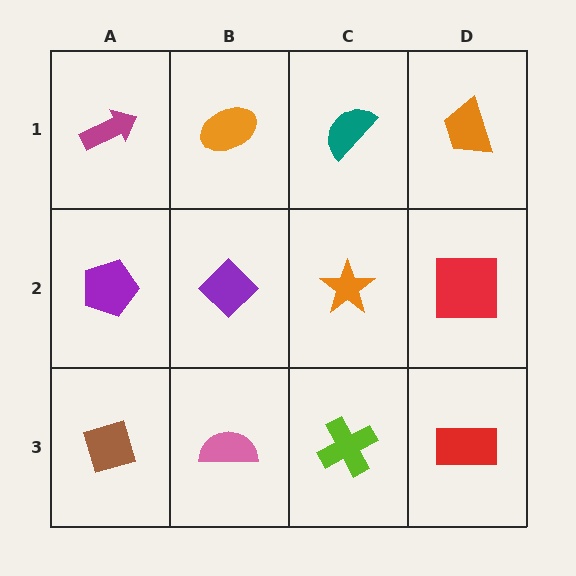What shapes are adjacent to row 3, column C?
An orange star (row 2, column C), a pink semicircle (row 3, column B), a red rectangle (row 3, column D).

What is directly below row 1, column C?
An orange star.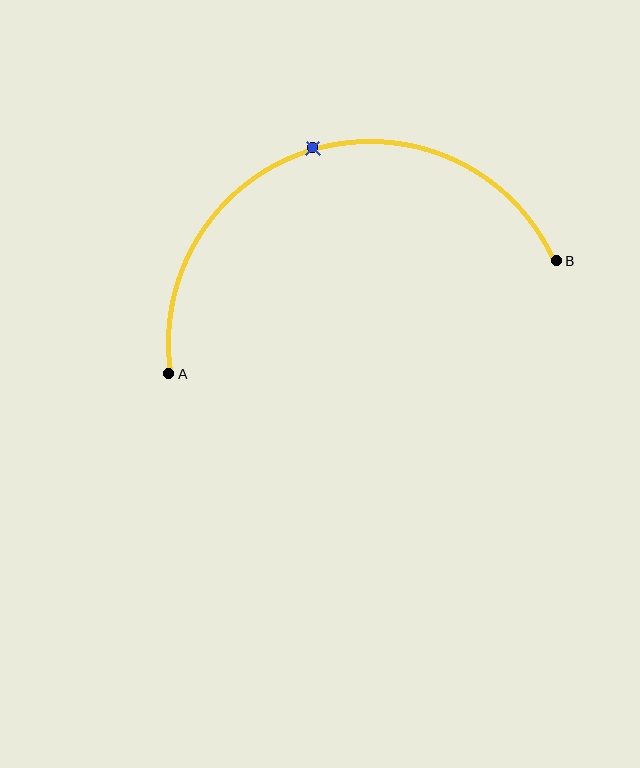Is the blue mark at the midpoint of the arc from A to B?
Yes. The blue mark lies on the arc at equal arc-length from both A and B — it is the arc midpoint.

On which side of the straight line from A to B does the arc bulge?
The arc bulges above the straight line connecting A and B.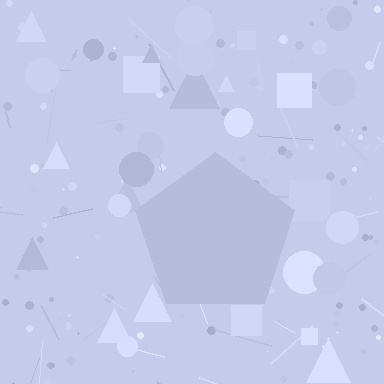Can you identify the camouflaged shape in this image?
The camouflaged shape is a pentagon.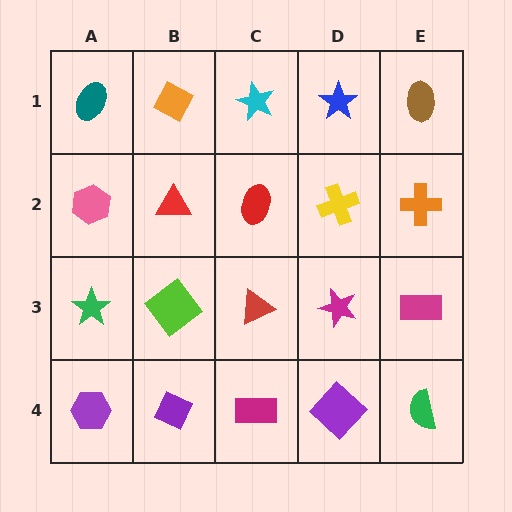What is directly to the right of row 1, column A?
An orange diamond.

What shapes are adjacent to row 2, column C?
A cyan star (row 1, column C), a red triangle (row 3, column C), a red triangle (row 2, column B), a yellow cross (row 2, column D).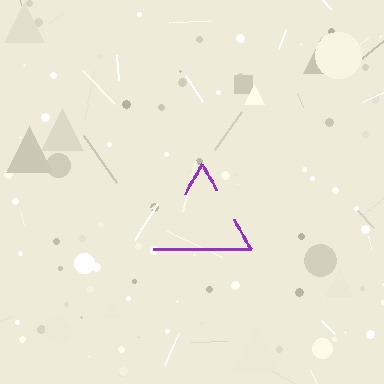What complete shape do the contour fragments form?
The contour fragments form a triangle.